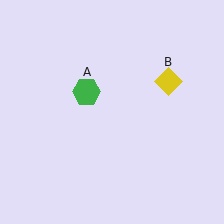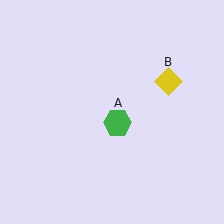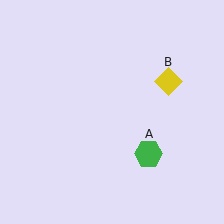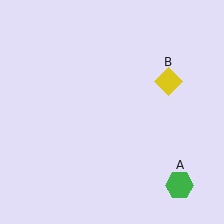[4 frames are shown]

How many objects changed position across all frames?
1 object changed position: green hexagon (object A).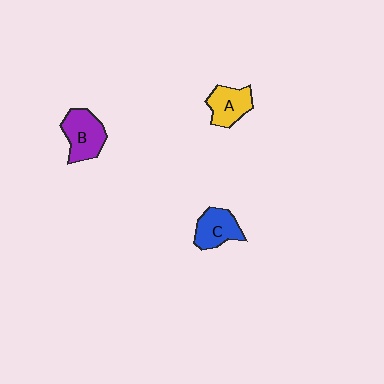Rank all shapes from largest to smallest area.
From largest to smallest: B (purple), C (blue), A (yellow).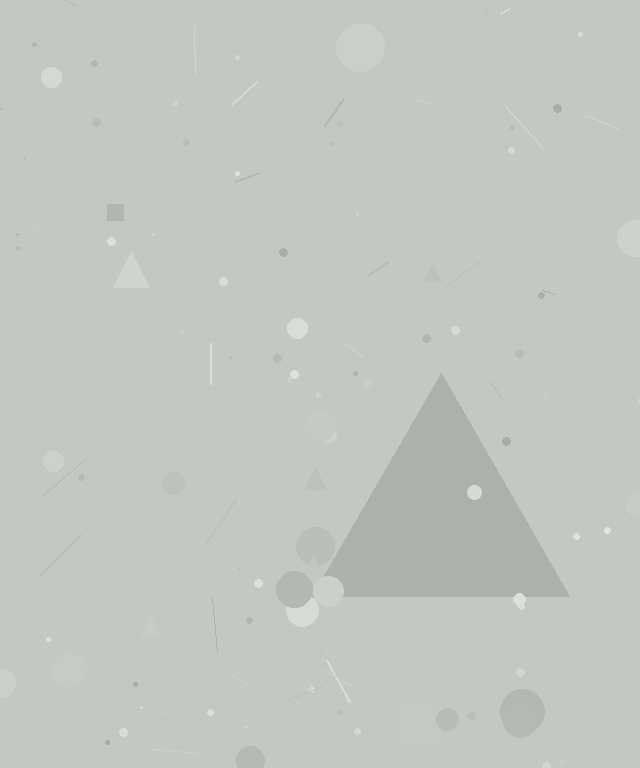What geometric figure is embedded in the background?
A triangle is embedded in the background.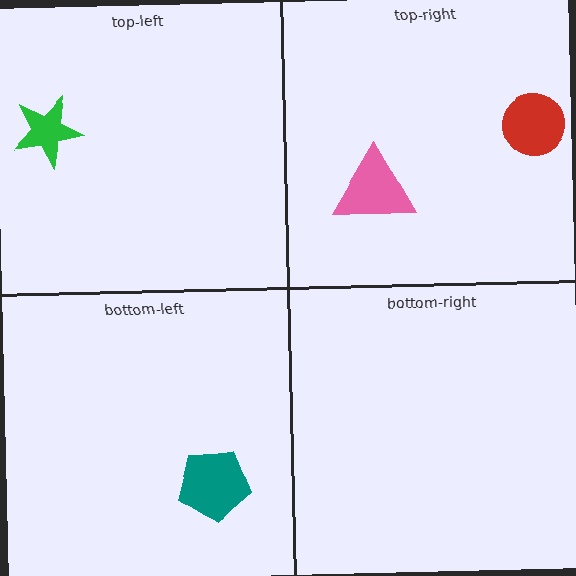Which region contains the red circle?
The top-right region.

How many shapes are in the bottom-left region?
1.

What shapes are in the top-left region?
The green star.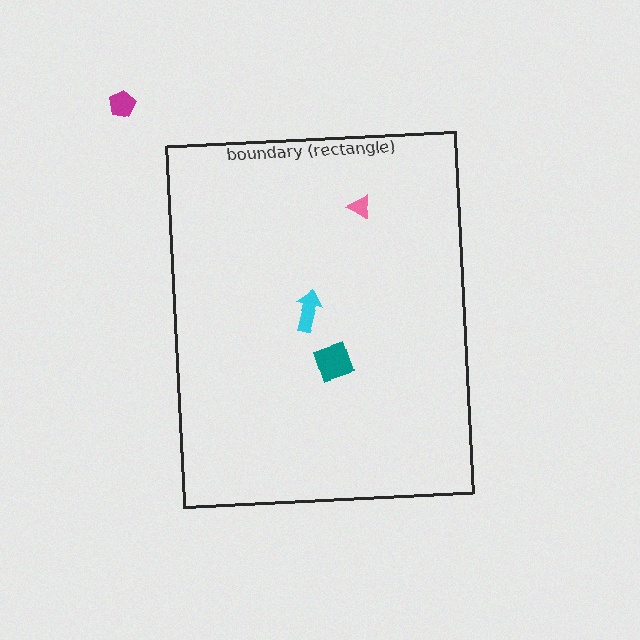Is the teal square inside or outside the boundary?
Inside.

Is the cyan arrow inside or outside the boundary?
Inside.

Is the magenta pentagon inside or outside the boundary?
Outside.